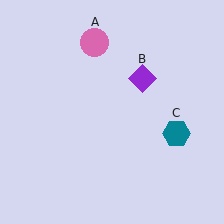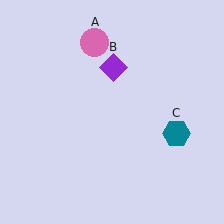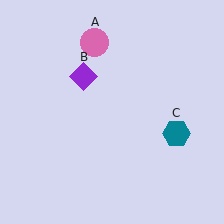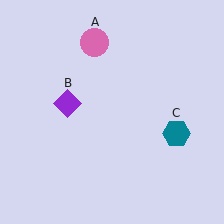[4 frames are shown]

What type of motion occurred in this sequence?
The purple diamond (object B) rotated counterclockwise around the center of the scene.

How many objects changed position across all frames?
1 object changed position: purple diamond (object B).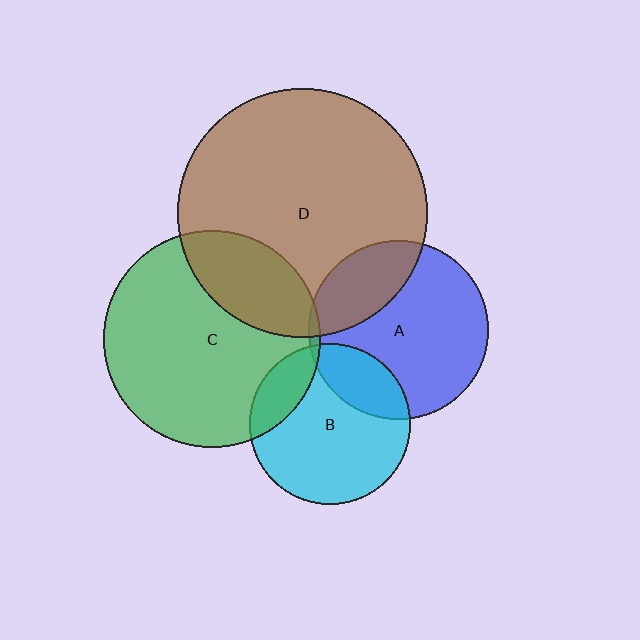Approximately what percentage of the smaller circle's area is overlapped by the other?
Approximately 25%.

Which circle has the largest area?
Circle D (brown).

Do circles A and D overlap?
Yes.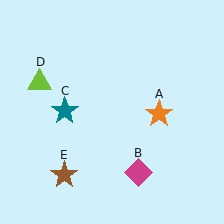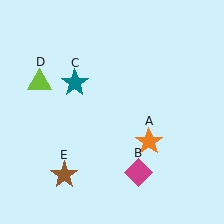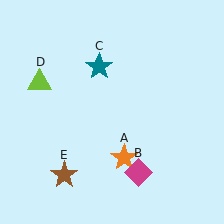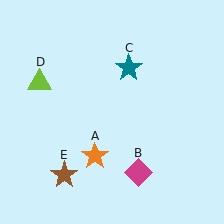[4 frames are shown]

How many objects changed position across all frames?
2 objects changed position: orange star (object A), teal star (object C).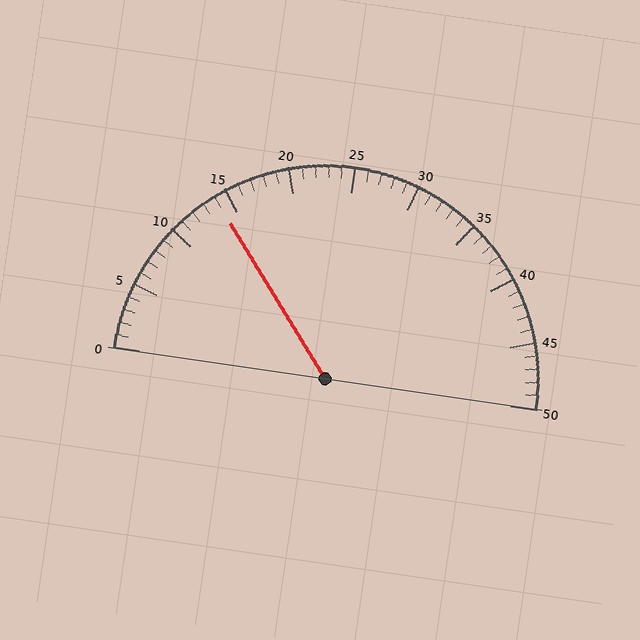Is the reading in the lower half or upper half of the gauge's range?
The reading is in the lower half of the range (0 to 50).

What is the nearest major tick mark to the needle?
The nearest major tick mark is 15.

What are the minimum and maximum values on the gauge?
The gauge ranges from 0 to 50.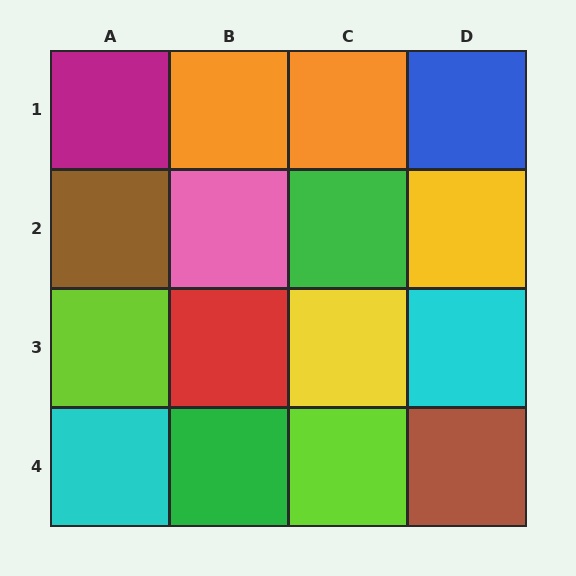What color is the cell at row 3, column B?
Red.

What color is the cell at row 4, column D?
Brown.